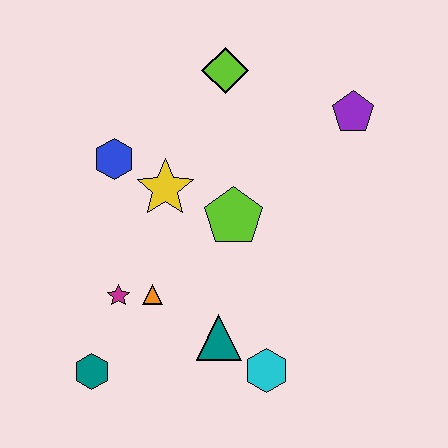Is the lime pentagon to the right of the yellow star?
Yes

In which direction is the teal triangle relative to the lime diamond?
The teal triangle is below the lime diamond.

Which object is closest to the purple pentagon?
The lime diamond is closest to the purple pentagon.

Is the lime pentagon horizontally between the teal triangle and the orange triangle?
No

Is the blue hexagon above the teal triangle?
Yes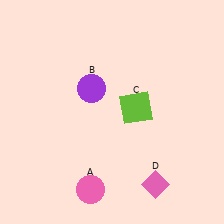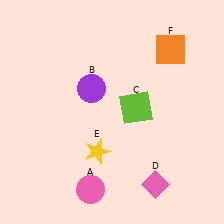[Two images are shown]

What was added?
A yellow star (E), an orange square (F) were added in Image 2.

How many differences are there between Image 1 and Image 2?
There are 2 differences between the two images.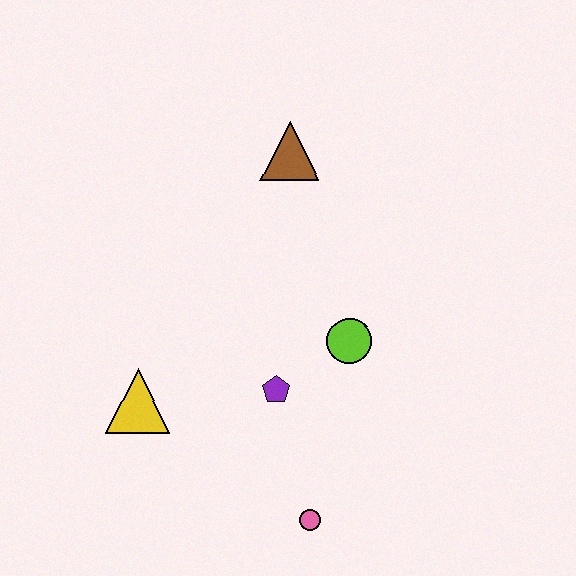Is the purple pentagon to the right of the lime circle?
No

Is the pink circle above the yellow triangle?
No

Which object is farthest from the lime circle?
The yellow triangle is farthest from the lime circle.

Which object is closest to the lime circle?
The purple pentagon is closest to the lime circle.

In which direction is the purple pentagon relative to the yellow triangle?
The purple pentagon is to the right of the yellow triangle.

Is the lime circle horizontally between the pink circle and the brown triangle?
No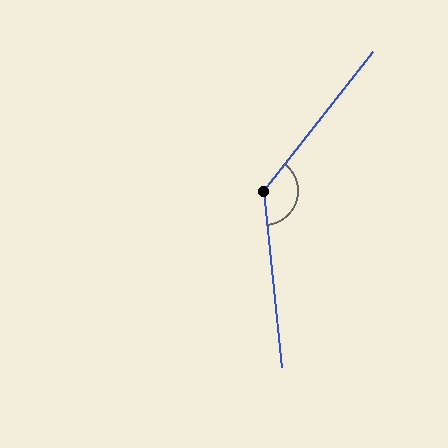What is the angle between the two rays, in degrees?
Approximately 136 degrees.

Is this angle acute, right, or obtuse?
It is obtuse.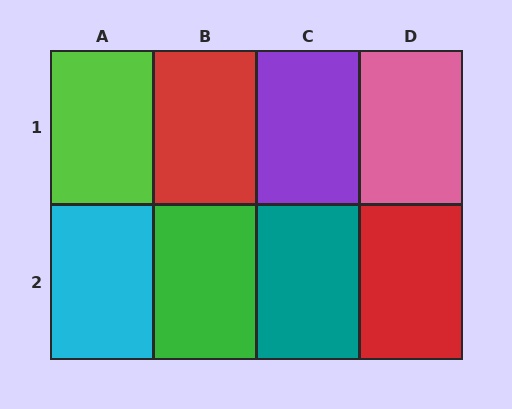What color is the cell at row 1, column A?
Lime.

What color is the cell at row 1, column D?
Pink.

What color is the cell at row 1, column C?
Purple.